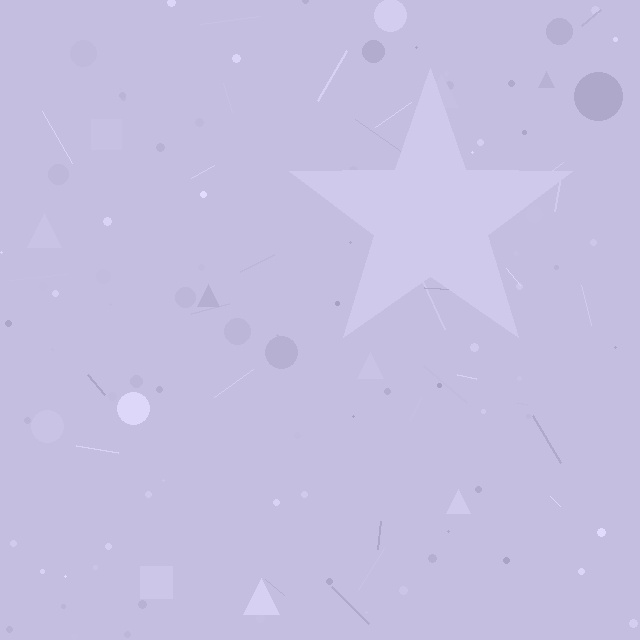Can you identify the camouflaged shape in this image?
The camouflaged shape is a star.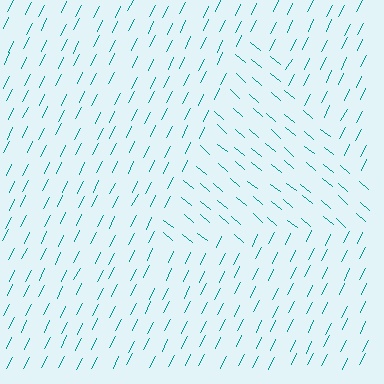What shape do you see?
I see a triangle.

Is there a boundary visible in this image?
Yes, there is a texture boundary formed by a change in line orientation.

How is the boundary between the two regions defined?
The boundary is defined purely by a change in line orientation (approximately 77 degrees difference). All lines are the same color and thickness.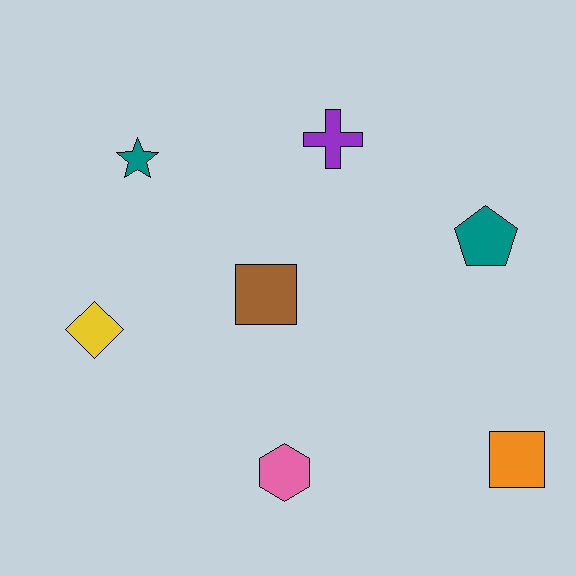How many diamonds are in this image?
There is 1 diamond.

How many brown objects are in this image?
There is 1 brown object.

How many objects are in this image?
There are 7 objects.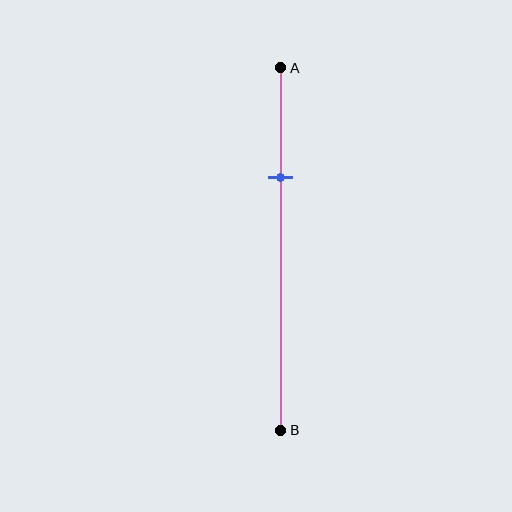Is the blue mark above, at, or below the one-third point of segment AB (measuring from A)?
The blue mark is approximately at the one-third point of segment AB.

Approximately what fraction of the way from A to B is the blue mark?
The blue mark is approximately 30% of the way from A to B.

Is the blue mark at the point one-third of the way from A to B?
Yes, the mark is approximately at the one-third point.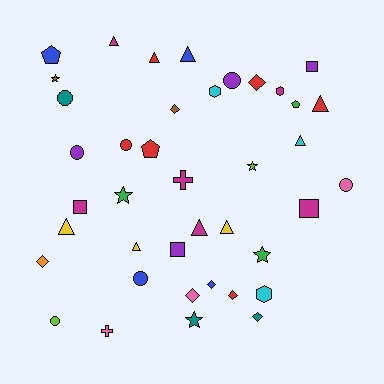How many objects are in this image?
There are 40 objects.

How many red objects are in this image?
There are 6 red objects.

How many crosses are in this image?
There are 2 crosses.